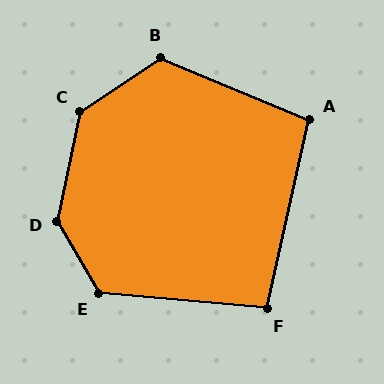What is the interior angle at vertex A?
Approximately 100 degrees (obtuse).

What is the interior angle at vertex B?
Approximately 124 degrees (obtuse).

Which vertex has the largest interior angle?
D, at approximately 138 degrees.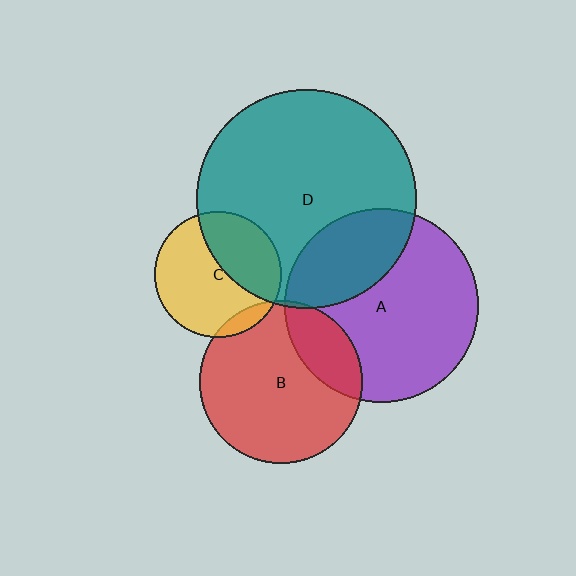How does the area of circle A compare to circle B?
Approximately 1.4 times.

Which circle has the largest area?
Circle D (teal).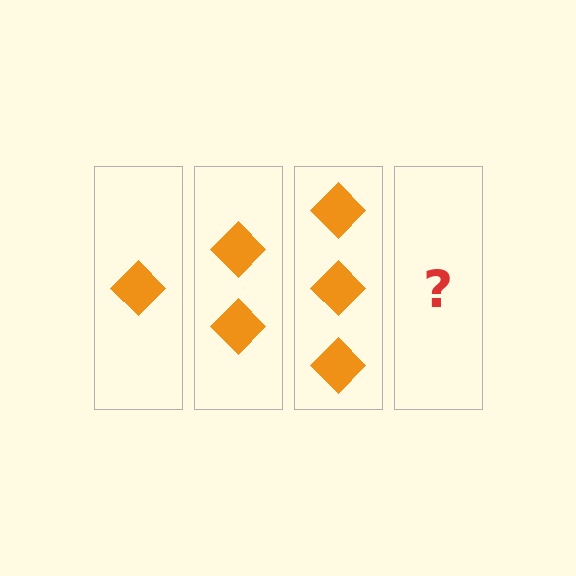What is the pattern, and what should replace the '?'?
The pattern is that each step adds one more diamond. The '?' should be 4 diamonds.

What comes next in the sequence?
The next element should be 4 diamonds.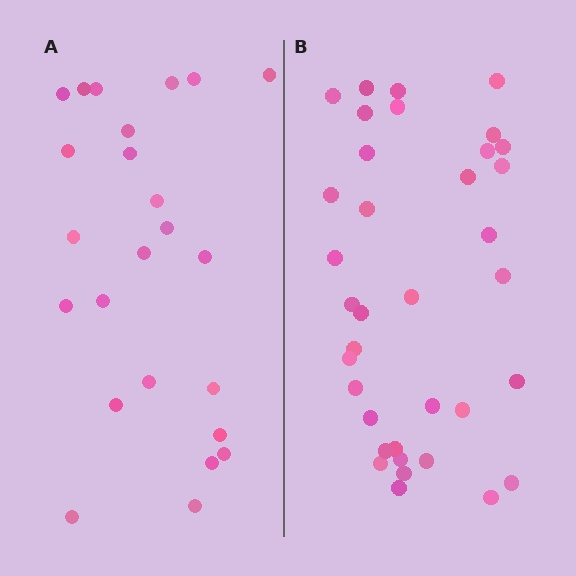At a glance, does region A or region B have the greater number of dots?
Region B (the right region) has more dots.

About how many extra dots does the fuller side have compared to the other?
Region B has roughly 12 or so more dots than region A.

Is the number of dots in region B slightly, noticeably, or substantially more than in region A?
Region B has substantially more. The ratio is roughly 1.5 to 1.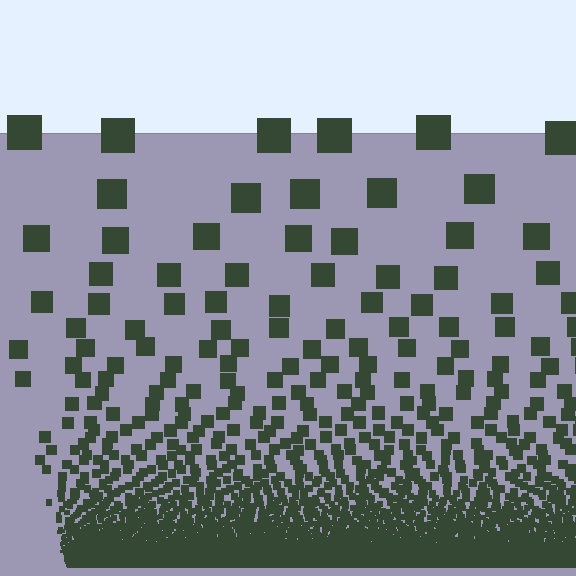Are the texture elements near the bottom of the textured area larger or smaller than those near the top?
Smaller. The gradient is inverted — elements near the bottom are smaller and denser.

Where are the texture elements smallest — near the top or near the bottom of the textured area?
Near the bottom.